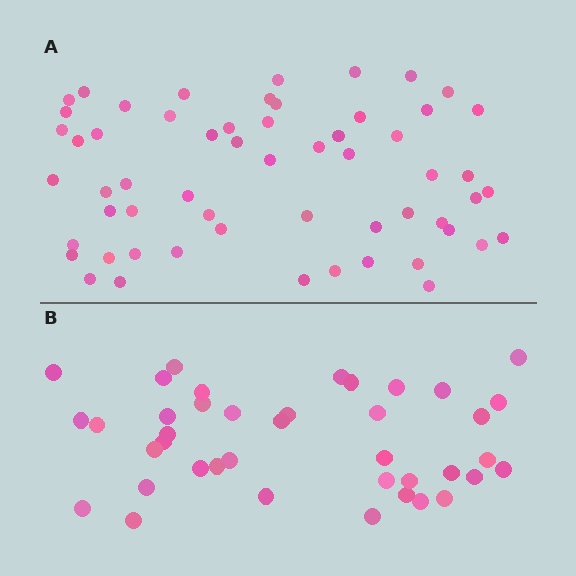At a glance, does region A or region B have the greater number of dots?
Region A (the top region) has more dots.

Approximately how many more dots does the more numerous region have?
Region A has approximately 20 more dots than region B.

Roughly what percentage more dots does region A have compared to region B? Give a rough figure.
About 45% more.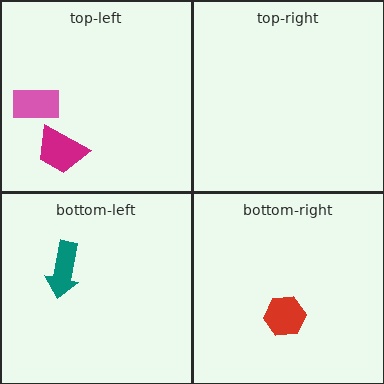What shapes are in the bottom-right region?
The red hexagon.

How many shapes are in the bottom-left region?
1.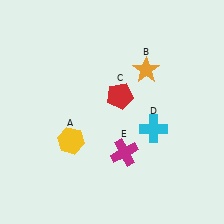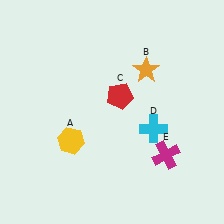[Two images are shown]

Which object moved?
The magenta cross (E) moved right.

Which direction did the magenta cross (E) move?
The magenta cross (E) moved right.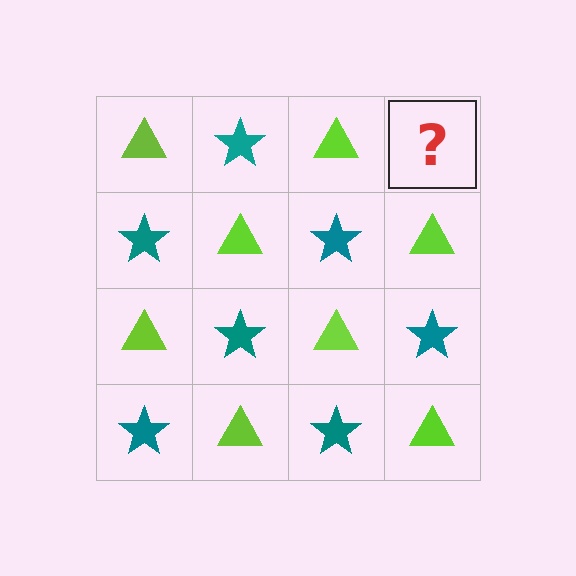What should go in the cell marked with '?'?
The missing cell should contain a teal star.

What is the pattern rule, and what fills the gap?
The rule is that it alternates lime triangle and teal star in a checkerboard pattern. The gap should be filled with a teal star.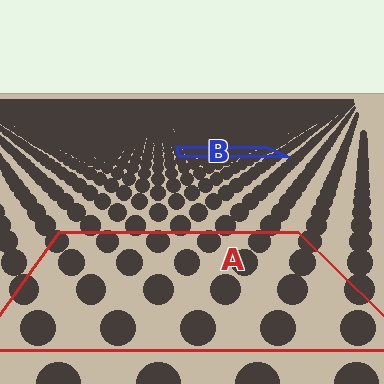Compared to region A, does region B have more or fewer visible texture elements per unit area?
Region B has more texture elements per unit area — they are packed more densely because it is farther away.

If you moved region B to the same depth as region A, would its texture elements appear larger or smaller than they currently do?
They would appear larger. At a closer depth, the same texture elements are projected at a bigger on-screen size.